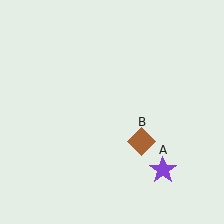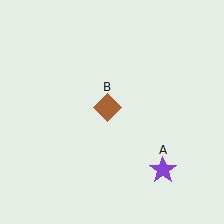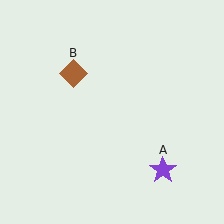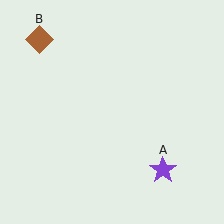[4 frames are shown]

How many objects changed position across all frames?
1 object changed position: brown diamond (object B).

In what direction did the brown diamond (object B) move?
The brown diamond (object B) moved up and to the left.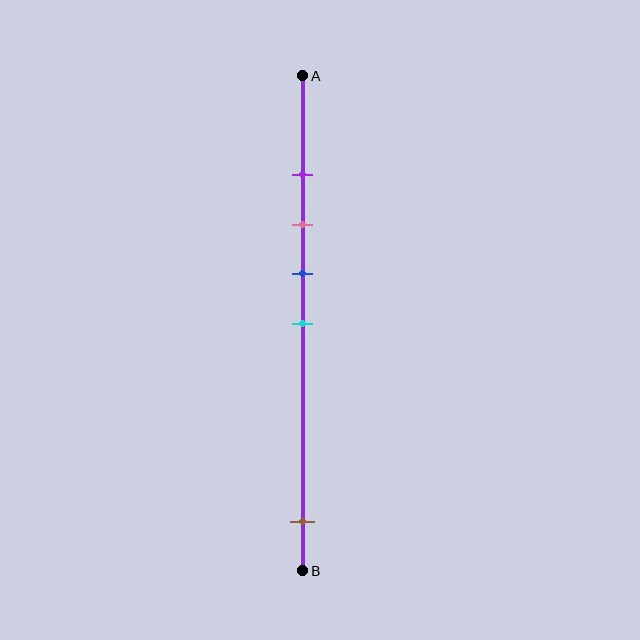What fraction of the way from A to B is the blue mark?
The blue mark is approximately 40% (0.4) of the way from A to B.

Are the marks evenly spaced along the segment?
No, the marks are not evenly spaced.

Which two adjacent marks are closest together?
The purple and pink marks are the closest adjacent pair.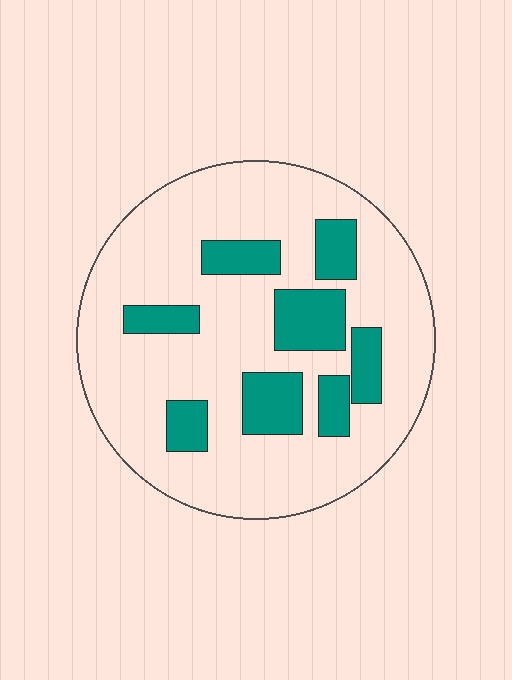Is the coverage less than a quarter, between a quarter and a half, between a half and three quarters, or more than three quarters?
Less than a quarter.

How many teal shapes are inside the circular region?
8.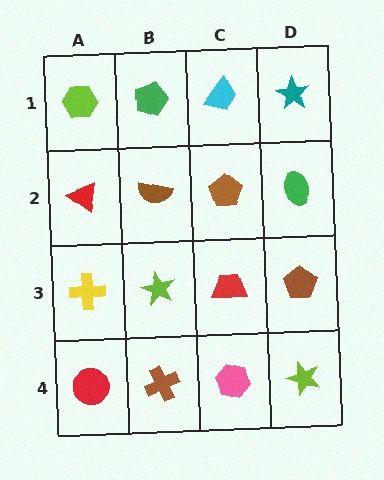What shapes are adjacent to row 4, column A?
A yellow cross (row 3, column A), a brown cross (row 4, column B).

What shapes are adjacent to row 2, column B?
A green pentagon (row 1, column B), a lime star (row 3, column B), a red triangle (row 2, column A), a brown pentagon (row 2, column C).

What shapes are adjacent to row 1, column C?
A brown pentagon (row 2, column C), a green pentagon (row 1, column B), a teal star (row 1, column D).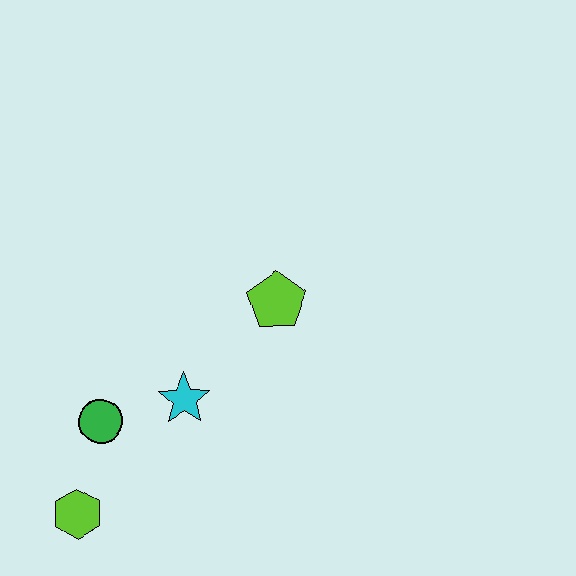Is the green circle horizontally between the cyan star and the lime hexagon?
Yes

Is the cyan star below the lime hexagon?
No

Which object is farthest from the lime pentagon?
The lime hexagon is farthest from the lime pentagon.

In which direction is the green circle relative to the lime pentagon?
The green circle is to the left of the lime pentagon.